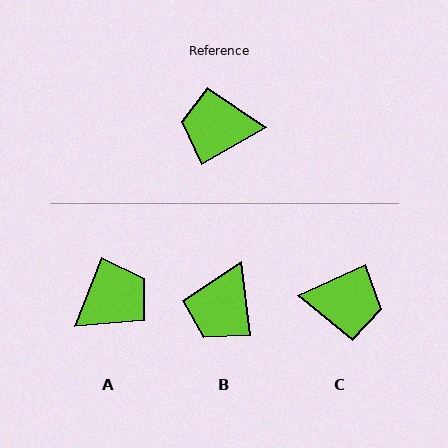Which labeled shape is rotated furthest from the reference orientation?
C, about 175 degrees away.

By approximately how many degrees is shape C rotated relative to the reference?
Approximately 175 degrees counter-clockwise.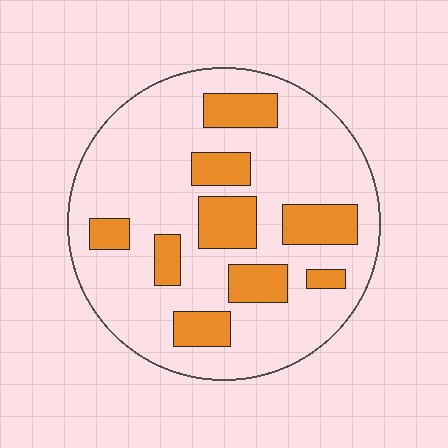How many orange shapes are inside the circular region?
9.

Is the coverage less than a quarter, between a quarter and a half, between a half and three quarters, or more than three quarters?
Less than a quarter.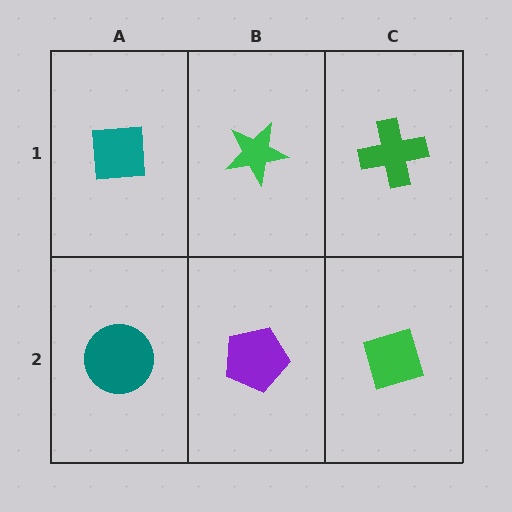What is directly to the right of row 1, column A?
A green star.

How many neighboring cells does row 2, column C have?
2.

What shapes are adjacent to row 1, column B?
A purple pentagon (row 2, column B), a teal square (row 1, column A), a green cross (row 1, column C).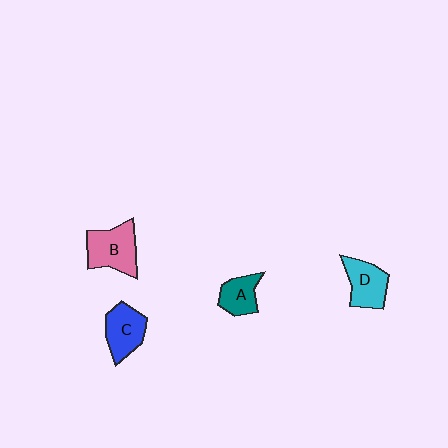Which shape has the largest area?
Shape B (pink).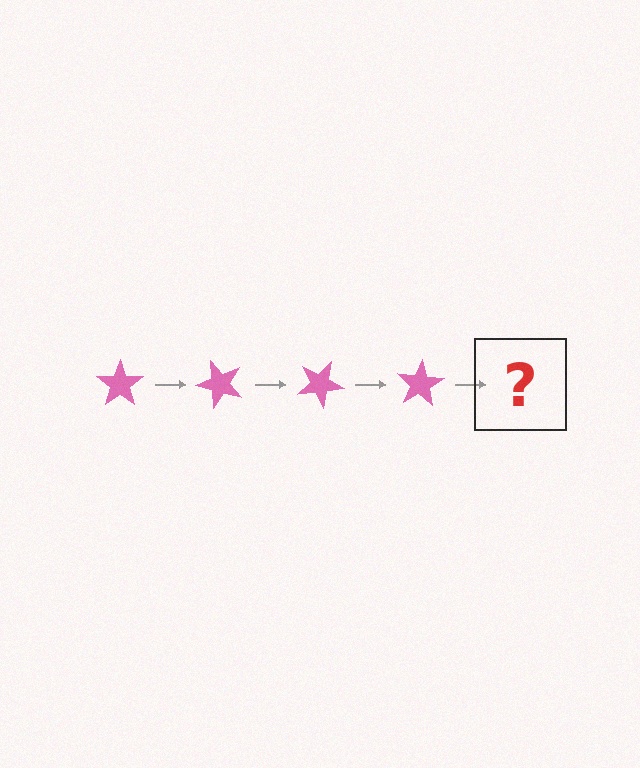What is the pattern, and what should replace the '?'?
The pattern is that the star rotates 50 degrees each step. The '?' should be a pink star rotated 200 degrees.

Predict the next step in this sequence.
The next step is a pink star rotated 200 degrees.